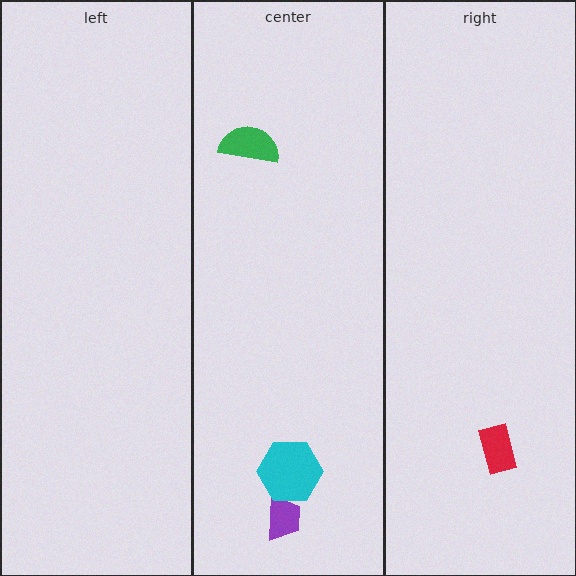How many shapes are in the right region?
1.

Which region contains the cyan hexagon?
The center region.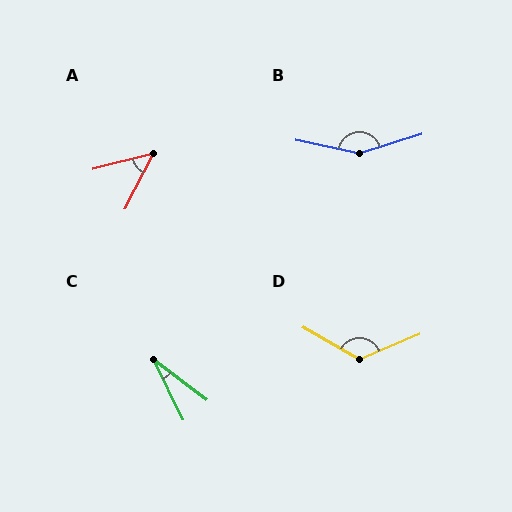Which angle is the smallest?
C, at approximately 27 degrees.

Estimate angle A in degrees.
Approximately 49 degrees.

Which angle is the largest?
B, at approximately 150 degrees.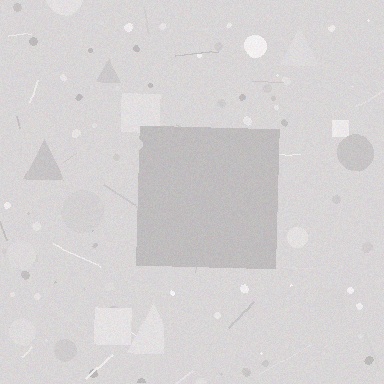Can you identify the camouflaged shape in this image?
The camouflaged shape is a square.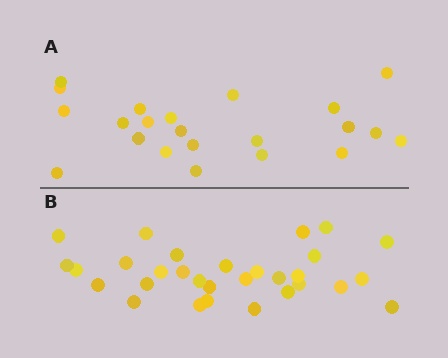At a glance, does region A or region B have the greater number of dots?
Region B (the bottom region) has more dots.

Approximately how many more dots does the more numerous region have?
Region B has roughly 8 or so more dots than region A.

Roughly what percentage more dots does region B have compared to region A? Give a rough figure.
About 35% more.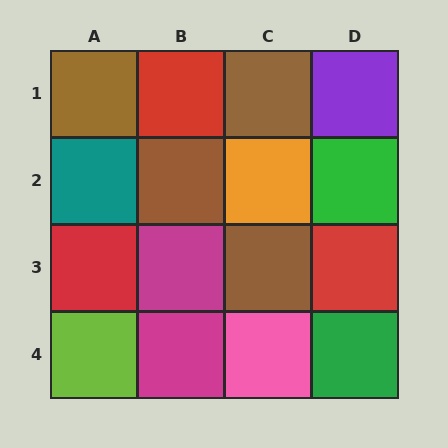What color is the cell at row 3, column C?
Brown.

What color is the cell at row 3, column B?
Magenta.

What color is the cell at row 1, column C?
Brown.